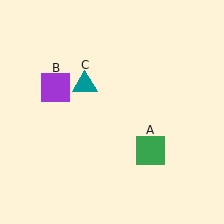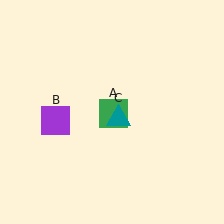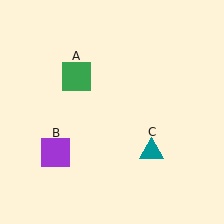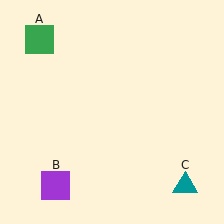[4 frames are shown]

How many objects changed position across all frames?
3 objects changed position: green square (object A), purple square (object B), teal triangle (object C).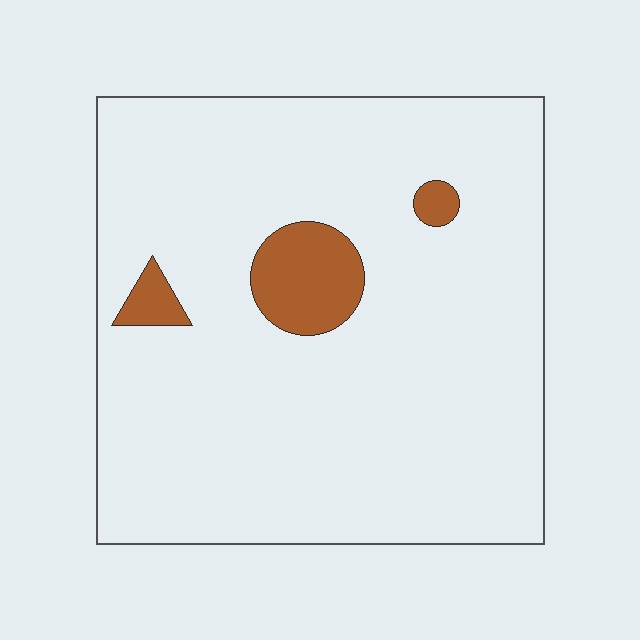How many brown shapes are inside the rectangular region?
3.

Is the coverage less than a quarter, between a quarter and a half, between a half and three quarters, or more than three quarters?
Less than a quarter.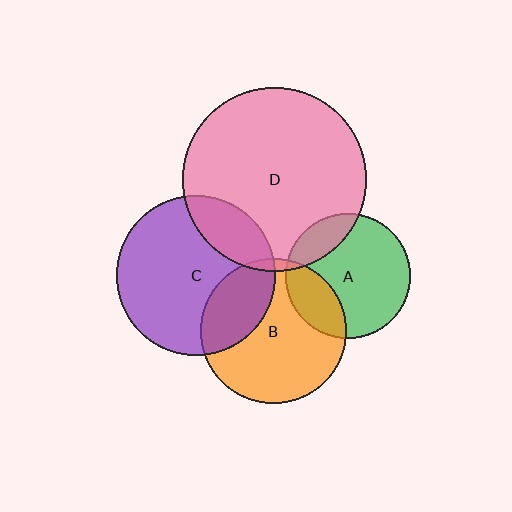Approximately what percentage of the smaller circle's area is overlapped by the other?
Approximately 20%.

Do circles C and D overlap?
Yes.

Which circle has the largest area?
Circle D (pink).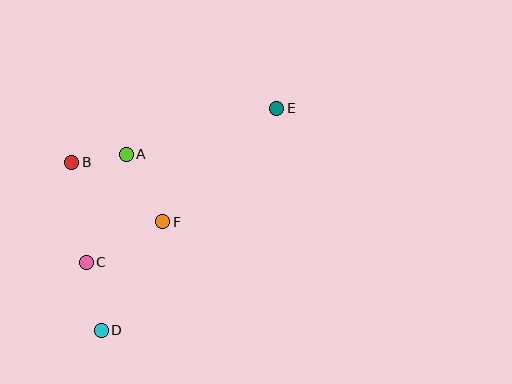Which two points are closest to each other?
Points A and B are closest to each other.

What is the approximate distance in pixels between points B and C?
The distance between B and C is approximately 101 pixels.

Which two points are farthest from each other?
Points D and E are farthest from each other.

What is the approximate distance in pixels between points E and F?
The distance between E and F is approximately 161 pixels.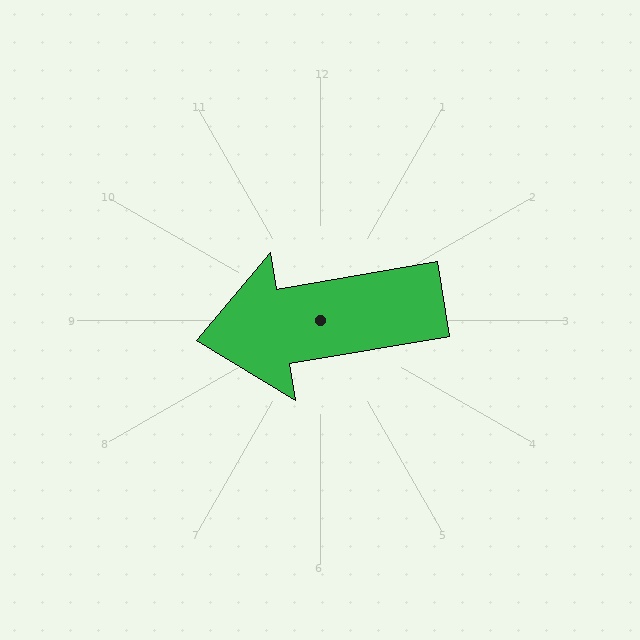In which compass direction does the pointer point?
West.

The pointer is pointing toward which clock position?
Roughly 9 o'clock.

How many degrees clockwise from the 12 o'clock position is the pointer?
Approximately 260 degrees.